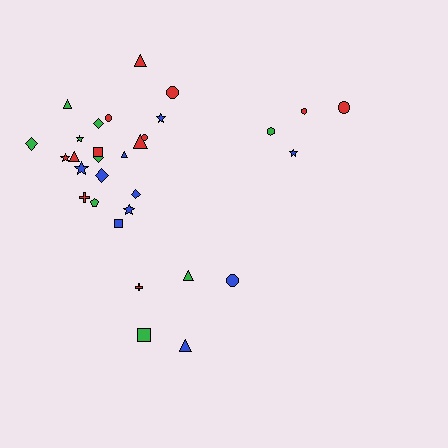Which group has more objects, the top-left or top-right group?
The top-left group.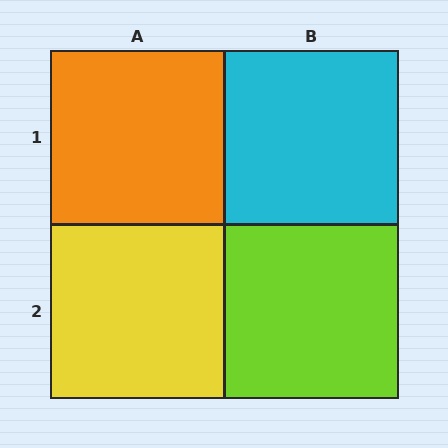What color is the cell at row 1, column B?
Cyan.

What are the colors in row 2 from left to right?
Yellow, lime.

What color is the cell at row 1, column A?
Orange.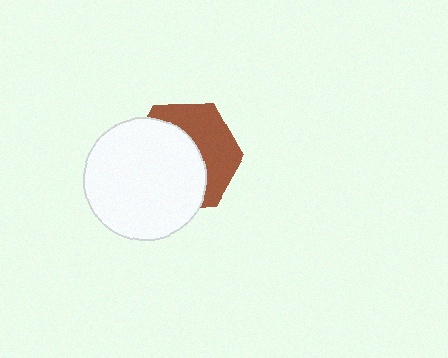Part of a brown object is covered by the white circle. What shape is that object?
It is a hexagon.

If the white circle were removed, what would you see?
You would see the complete brown hexagon.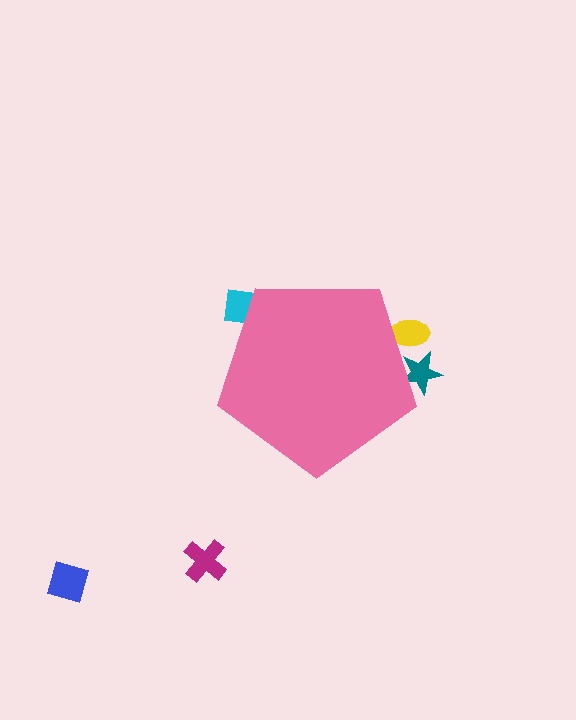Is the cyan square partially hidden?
Yes, the cyan square is partially hidden behind the pink pentagon.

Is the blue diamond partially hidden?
No, the blue diamond is fully visible.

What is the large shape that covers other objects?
A pink pentagon.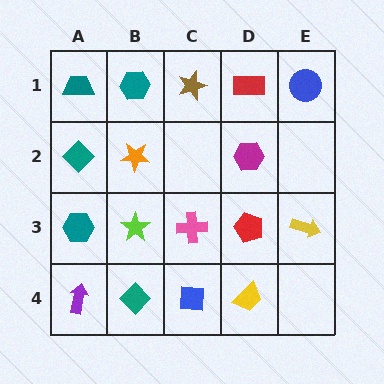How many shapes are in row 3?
5 shapes.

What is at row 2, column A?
A teal diamond.